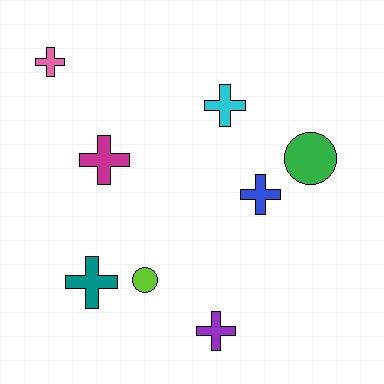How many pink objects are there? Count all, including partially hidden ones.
There is 1 pink object.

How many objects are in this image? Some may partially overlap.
There are 8 objects.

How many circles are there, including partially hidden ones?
There are 2 circles.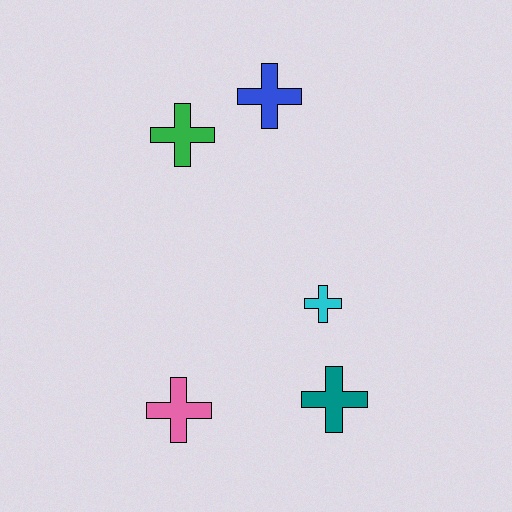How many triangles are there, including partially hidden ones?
There are no triangles.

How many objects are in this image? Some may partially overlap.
There are 5 objects.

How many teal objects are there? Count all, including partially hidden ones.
There is 1 teal object.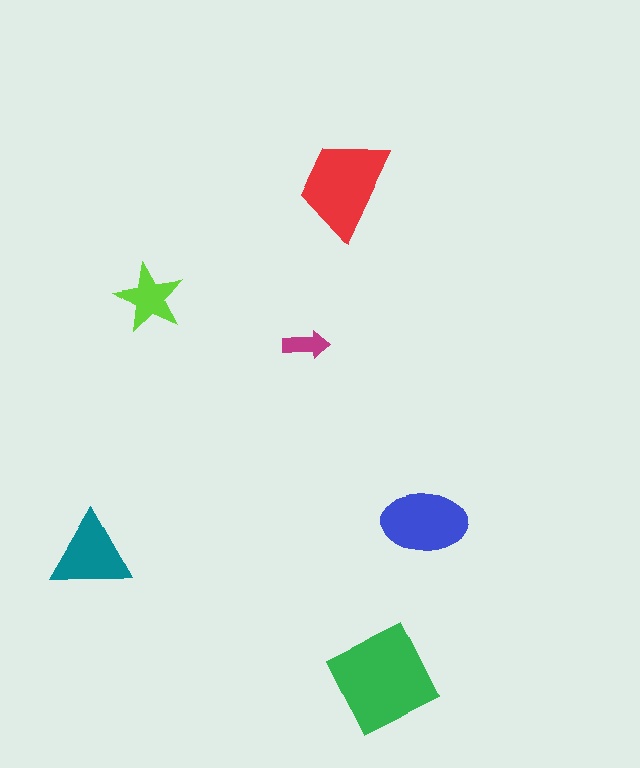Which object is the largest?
The green diamond.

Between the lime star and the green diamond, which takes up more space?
The green diamond.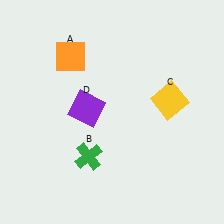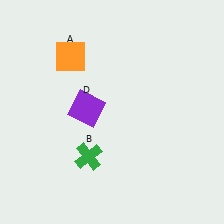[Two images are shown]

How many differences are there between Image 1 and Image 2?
There is 1 difference between the two images.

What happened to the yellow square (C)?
The yellow square (C) was removed in Image 2. It was in the top-right area of Image 1.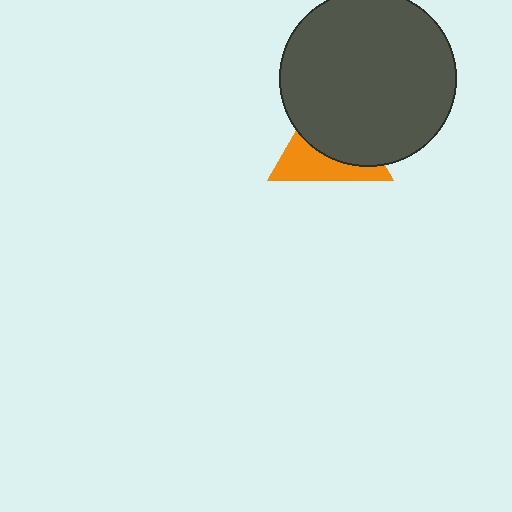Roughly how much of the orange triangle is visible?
A small part of it is visible (roughly 41%).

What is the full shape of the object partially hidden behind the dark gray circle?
The partially hidden object is an orange triangle.